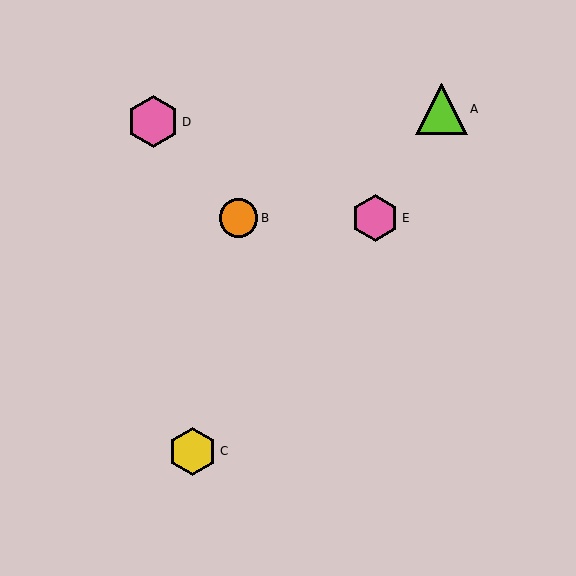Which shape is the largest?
The pink hexagon (labeled D) is the largest.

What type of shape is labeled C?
Shape C is a yellow hexagon.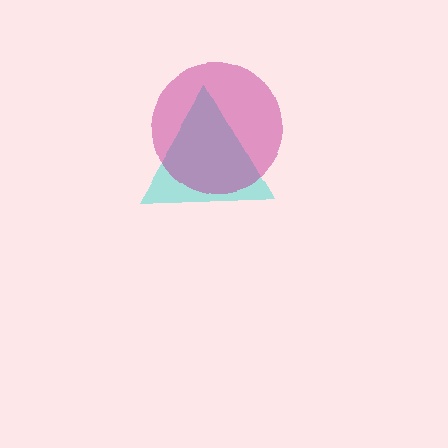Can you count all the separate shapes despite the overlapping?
Yes, there are 2 separate shapes.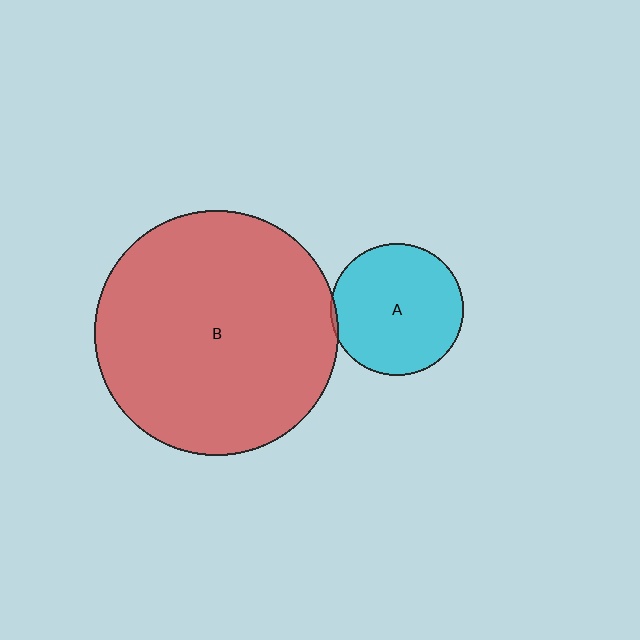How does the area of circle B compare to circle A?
Approximately 3.4 times.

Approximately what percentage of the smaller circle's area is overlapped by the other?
Approximately 5%.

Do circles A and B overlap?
Yes.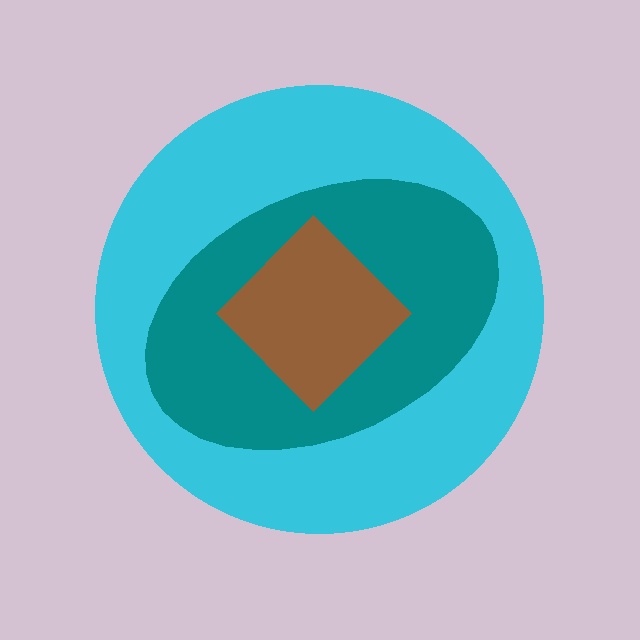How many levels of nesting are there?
3.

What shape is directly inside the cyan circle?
The teal ellipse.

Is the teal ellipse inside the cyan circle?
Yes.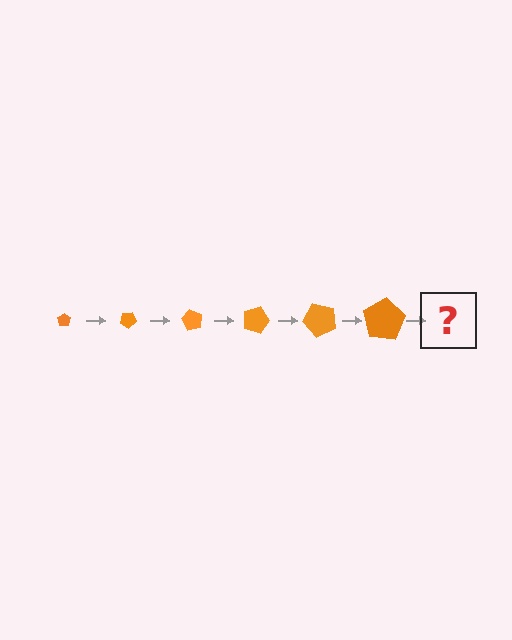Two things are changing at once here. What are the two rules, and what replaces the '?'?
The two rules are that the pentagon grows larger each step and it rotates 30 degrees each step. The '?' should be a pentagon, larger than the previous one and rotated 180 degrees from the start.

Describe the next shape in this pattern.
It should be a pentagon, larger than the previous one and rotated 180 degrees from the start.